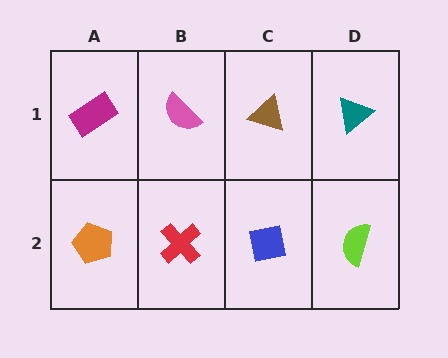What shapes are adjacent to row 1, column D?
A lime semicircle (row 2, column D), a brown triangle (row 1, column C).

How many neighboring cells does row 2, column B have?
3.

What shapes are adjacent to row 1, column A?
An orange pentagon (row 2, column A), a pink semicircle (row 1, column B).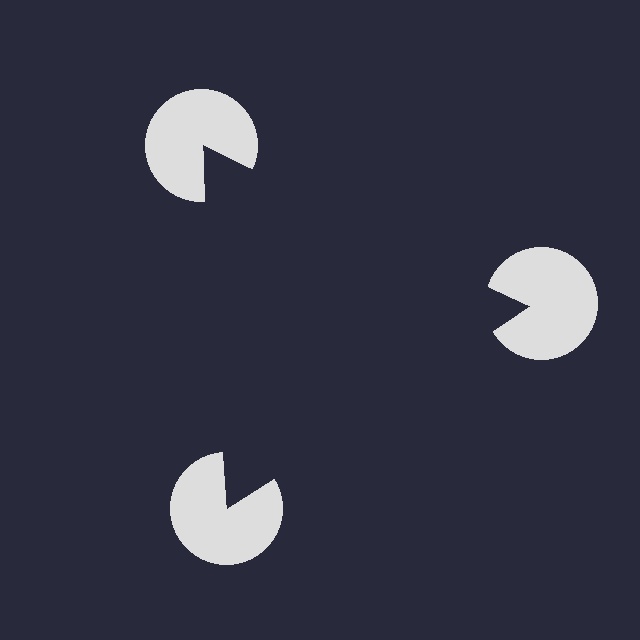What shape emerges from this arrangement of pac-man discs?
An illusory triangle — its edges are inferred from the aligned wedge cuts in the pac-man discs, not physically drawn.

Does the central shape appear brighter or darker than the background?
It typically appears slightly darker than the background, even though no actual brightness change is drawn.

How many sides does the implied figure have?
3 sides.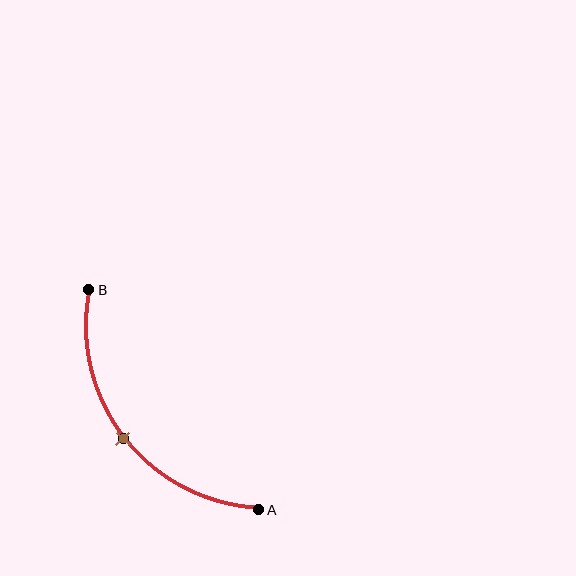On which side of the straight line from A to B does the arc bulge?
The arc bulges below and to the left of the straight line connecting A and B.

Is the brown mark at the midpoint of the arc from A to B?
Yes. The brown mark lies on the arc at equal arc-length from both A and B — it is the arc midpoint.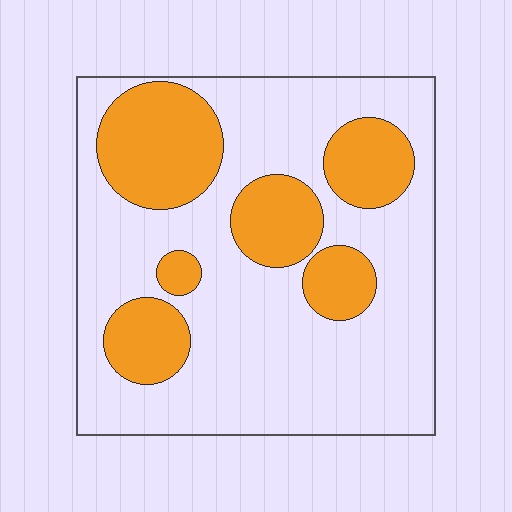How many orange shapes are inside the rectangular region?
6.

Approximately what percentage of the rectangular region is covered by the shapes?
Approximately 30%.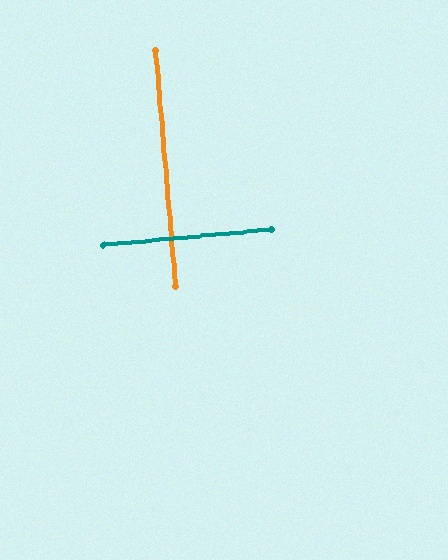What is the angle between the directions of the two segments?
Approximately 89 degrees.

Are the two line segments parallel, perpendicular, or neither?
Perpendicular — they meet at approximately 89°.